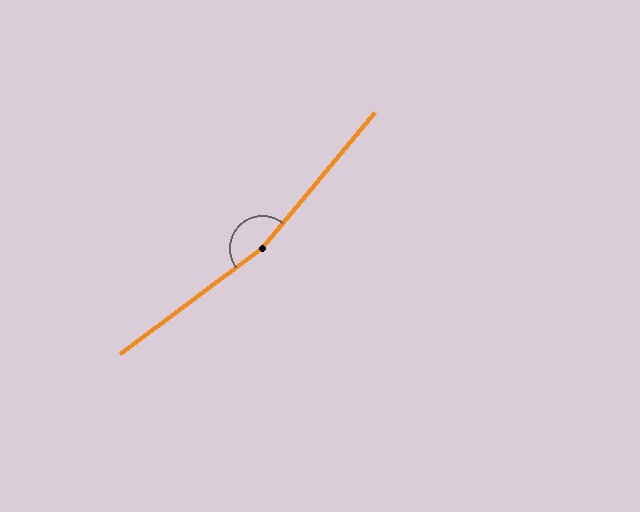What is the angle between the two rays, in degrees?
Approximately 166 degrees.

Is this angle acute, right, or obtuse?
It is obtuse.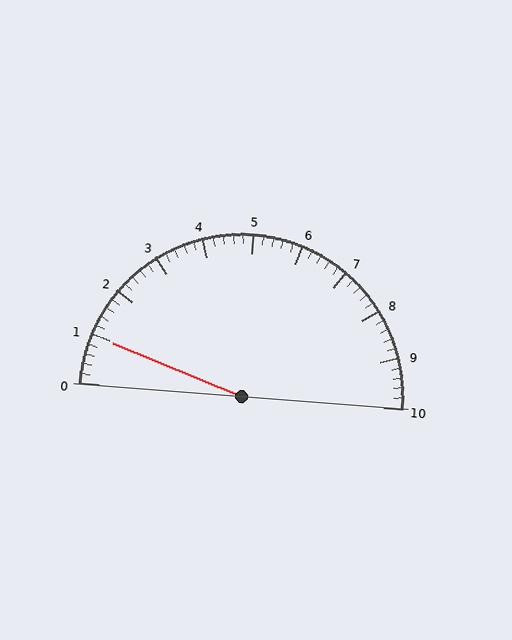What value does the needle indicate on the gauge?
The needle indicates approximately 1.0.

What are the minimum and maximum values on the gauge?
The gauge ranges from 0 to 10.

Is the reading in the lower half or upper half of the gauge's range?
The reading is in the lower half of the range (0 to 10).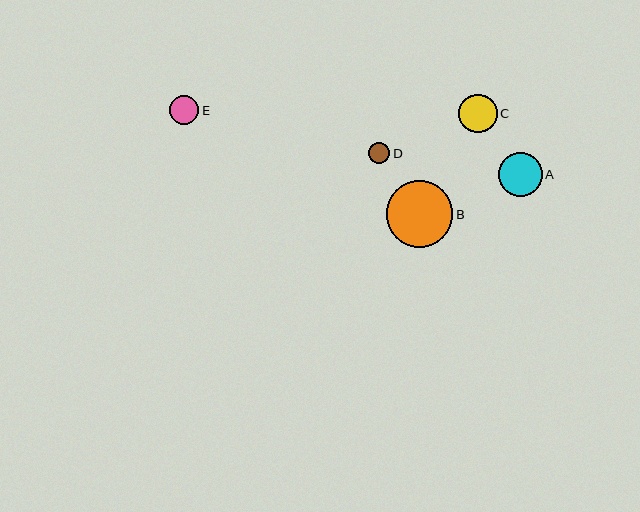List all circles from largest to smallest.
From largest to smallest: B, A, C, E, D.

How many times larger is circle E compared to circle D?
Circle E is approximately 1.4 times the size of circle D.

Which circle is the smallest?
Circle D is the smallest with a size of approximately 21 pixels.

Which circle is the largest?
Circle B is the largest with a size of approximately 66 pixels.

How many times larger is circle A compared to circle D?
Circle A is approximately 2.1 times the size of circle D.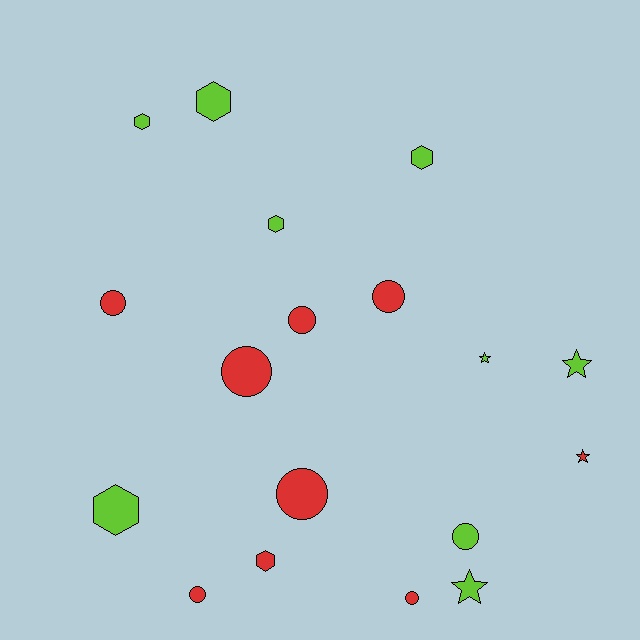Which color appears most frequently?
Red, with 9 objects.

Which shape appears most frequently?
Circle, with 8 objects.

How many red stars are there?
There is 1 red star.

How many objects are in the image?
There are 18 objects.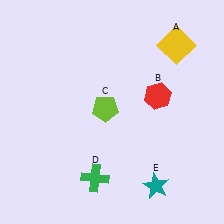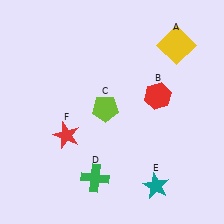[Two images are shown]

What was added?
A red star (F) was added in Image 2.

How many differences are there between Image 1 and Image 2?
There is 1 difference between the two images.